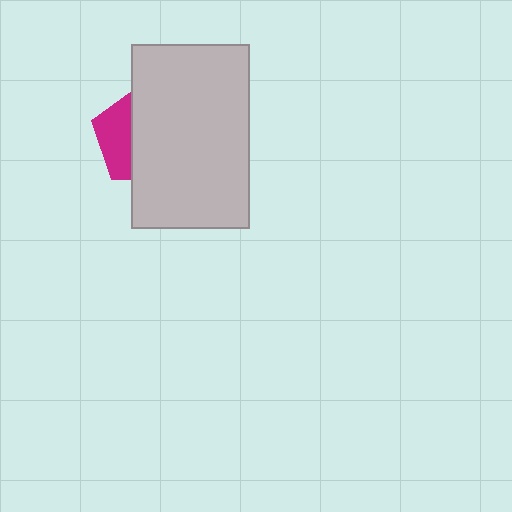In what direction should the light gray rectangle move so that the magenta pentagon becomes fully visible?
The light gray rectangle should move right. That is the shortest direction to clear the overlap and leave the magenta pentagon fully visible.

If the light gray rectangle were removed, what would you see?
You would see the complete magenta pentagon.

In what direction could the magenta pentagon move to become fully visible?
The magenta pentagon could move left. That would shift it out from behind the light gray rectangle entirely.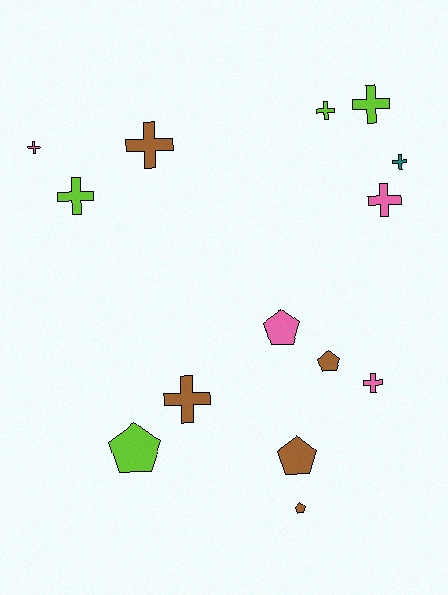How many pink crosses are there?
There are 3 pink crosses.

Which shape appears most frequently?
Cross, with 9 objects.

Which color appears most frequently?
Brown, with 5 objects.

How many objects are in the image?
There are 14 objects.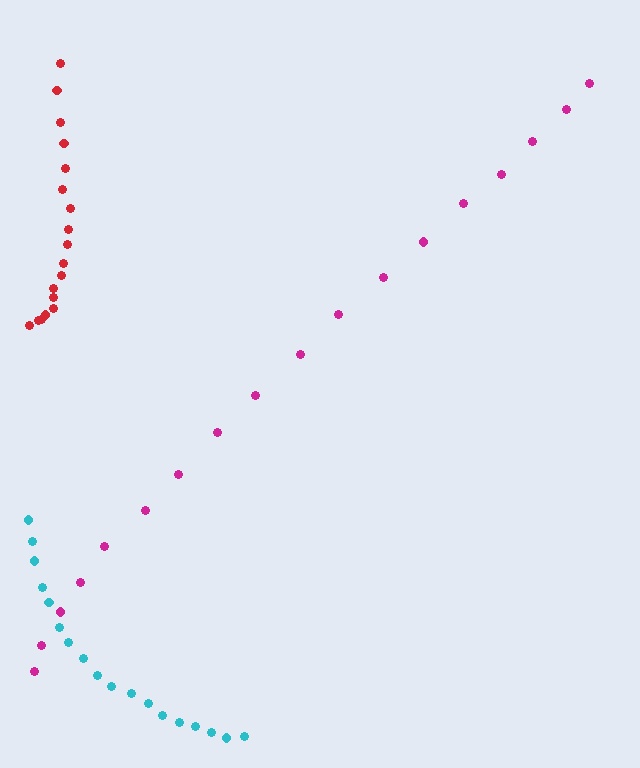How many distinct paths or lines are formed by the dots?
There are 3 distinct paths.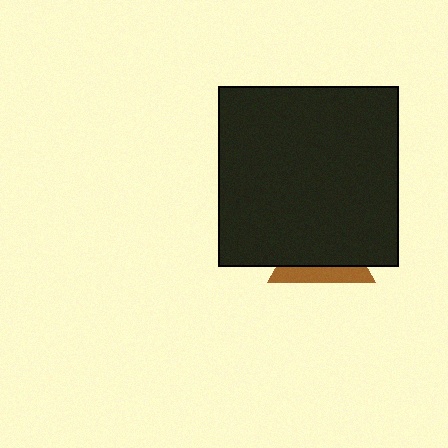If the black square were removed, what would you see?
You would see the complete brown triangle.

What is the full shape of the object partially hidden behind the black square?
The partially hidden object is a brown triangle.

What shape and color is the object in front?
The object in front is a black square.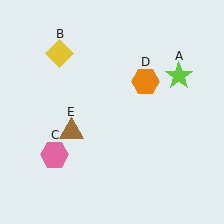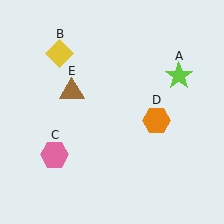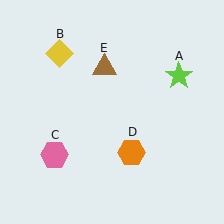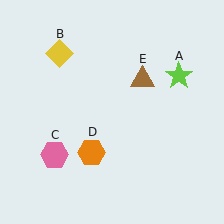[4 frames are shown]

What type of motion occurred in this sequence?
The orange hexagon (object D), brown triangle (object E) rotated clockwise around the center of the scene.